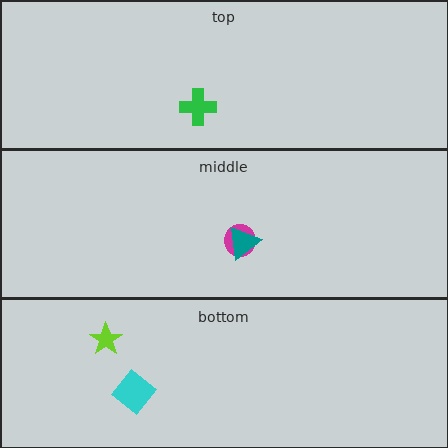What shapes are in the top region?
The green cross.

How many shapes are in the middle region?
2.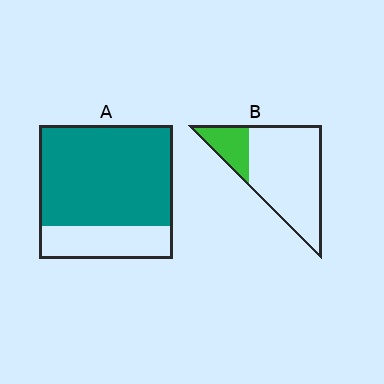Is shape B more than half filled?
No.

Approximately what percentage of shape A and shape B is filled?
A is approximately 75% and B is approximately 20%.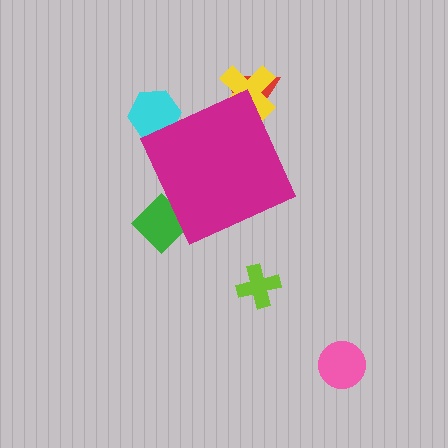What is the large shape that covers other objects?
A magenta diamond.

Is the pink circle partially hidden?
No, the pink circle is fully visible.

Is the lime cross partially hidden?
No, the lime cross is fully visible.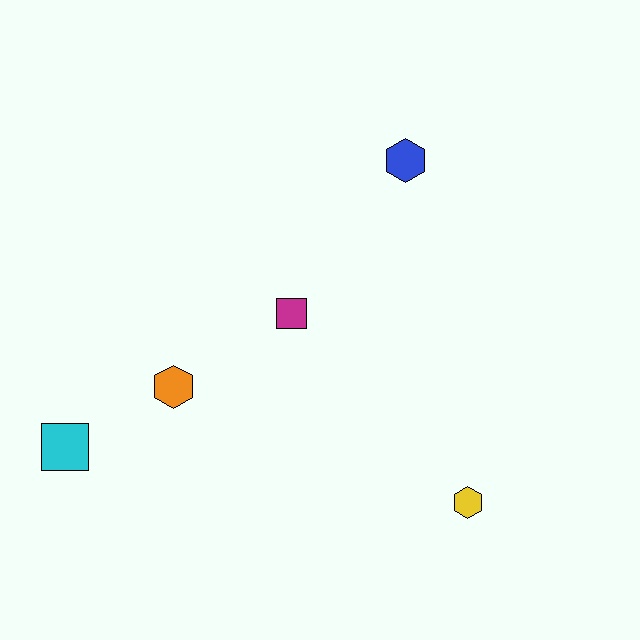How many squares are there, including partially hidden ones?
There are 2 squares.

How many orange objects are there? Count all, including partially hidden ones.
There is 1 orange object.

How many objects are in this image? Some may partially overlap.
There are 5 objects.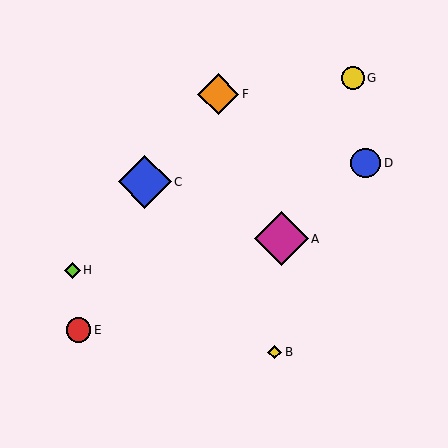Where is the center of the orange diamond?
The center of the orange diamond is at (218, 94).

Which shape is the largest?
The magenta diamond (labeled A) is the largest.